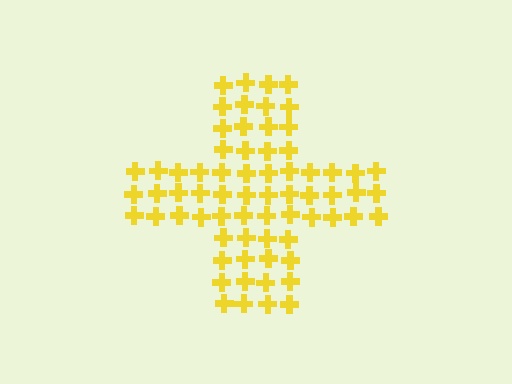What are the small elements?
The small elements are crosses.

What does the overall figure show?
The overall figure shows a cross.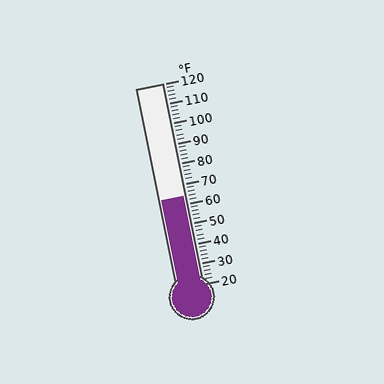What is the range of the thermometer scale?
The thermometer scale ranges from 20°F to 120°F.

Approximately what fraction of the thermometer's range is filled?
The thermometer is filled to approximately 45% of its range.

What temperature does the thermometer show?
The thermometer shows approximately 64°F.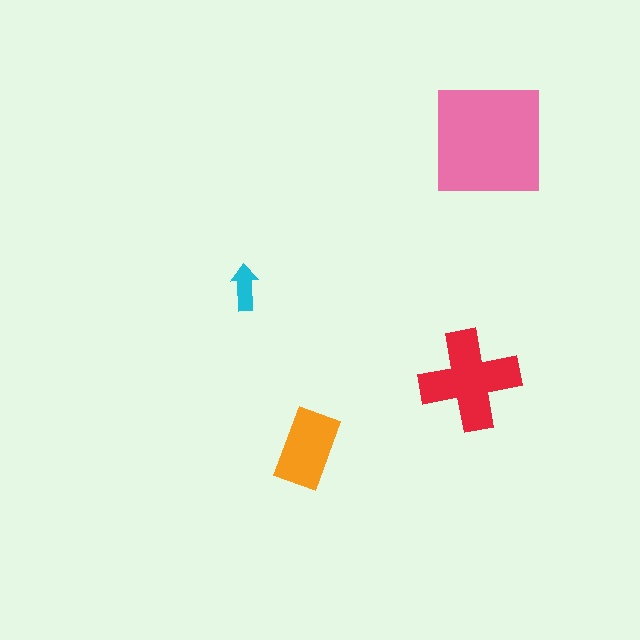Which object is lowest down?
The orange rectangle is bottommost.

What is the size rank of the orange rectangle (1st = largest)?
3rd.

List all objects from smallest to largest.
The cyan arrow, the orange rectangle, the red cross, the pink square.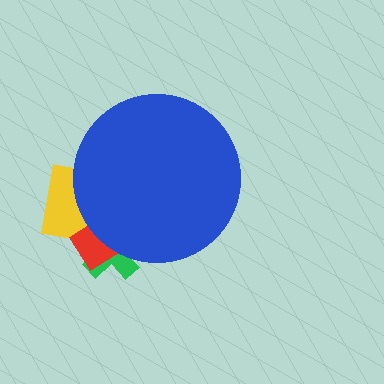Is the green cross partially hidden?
Yes, the green cross is partially hidden behind the blue circle.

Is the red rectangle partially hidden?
Yes, the red rectangle is partially hidden behind the blue circle.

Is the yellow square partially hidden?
Yes, the yellow square is partially hidden behind the blue circle.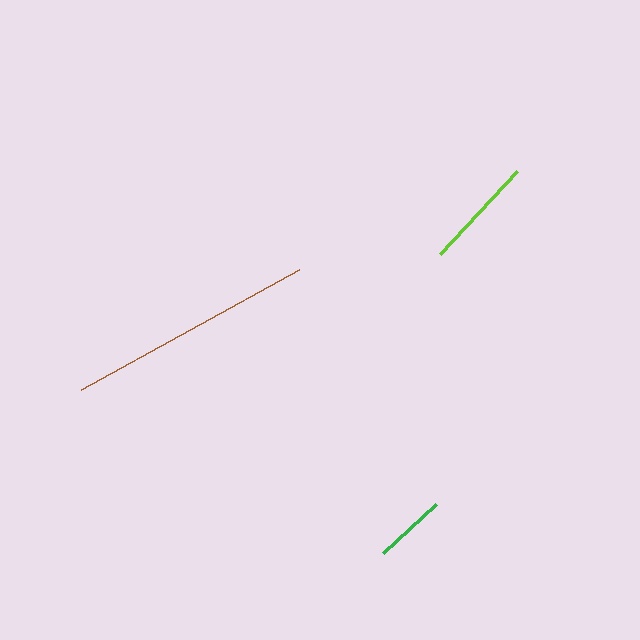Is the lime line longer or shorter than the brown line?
The brown line is longer than the lime line.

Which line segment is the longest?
The brown line is the longest at approximately 249 pixels.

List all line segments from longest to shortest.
From longest to shortest: brown, lime, green.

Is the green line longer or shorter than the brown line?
The brown line is longer than the green line.